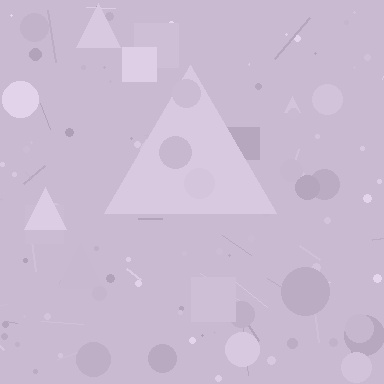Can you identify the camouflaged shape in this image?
The camouflaged shape is a triangle.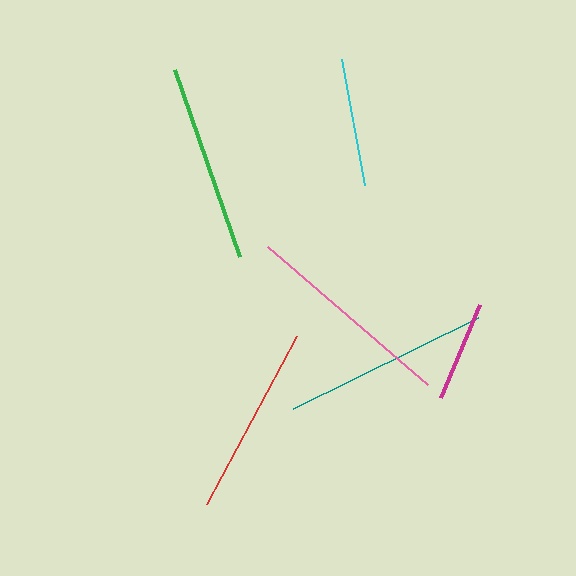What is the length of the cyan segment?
The cyan segment is approximately 128 pixels long.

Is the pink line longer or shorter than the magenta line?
The pink line is longer than the magenta line.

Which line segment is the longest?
The pink line is the longest at approximately 212 pixels.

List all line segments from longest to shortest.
From longest to shortest: pink, teal, green, red, cyan, magenta.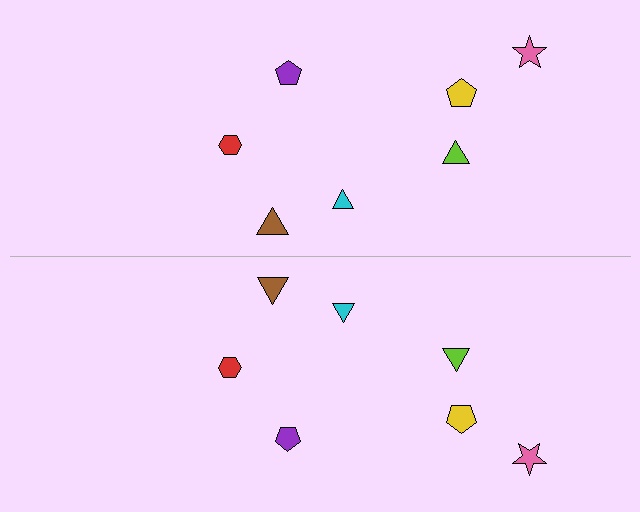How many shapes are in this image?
There are 14 shapes in this image.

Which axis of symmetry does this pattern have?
The pattern has a horizontal axis of symmetry running through the center of the image.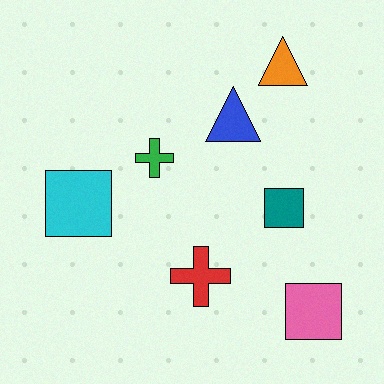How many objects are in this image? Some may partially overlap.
There are 7 objects.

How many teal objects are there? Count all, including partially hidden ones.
There is 1 teal object.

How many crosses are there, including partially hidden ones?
There are 2 crosses.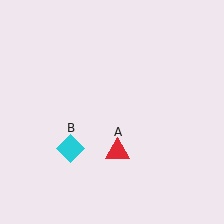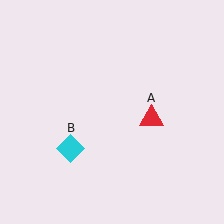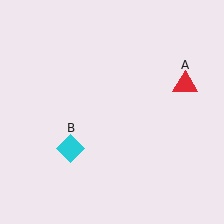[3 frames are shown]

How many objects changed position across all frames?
1 object changed position: red triangle (object A).